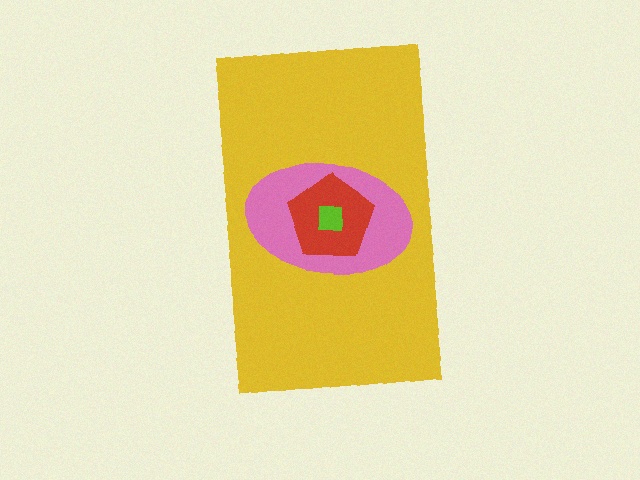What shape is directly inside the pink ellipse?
The red pentagon.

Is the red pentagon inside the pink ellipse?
Yes.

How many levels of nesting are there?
4.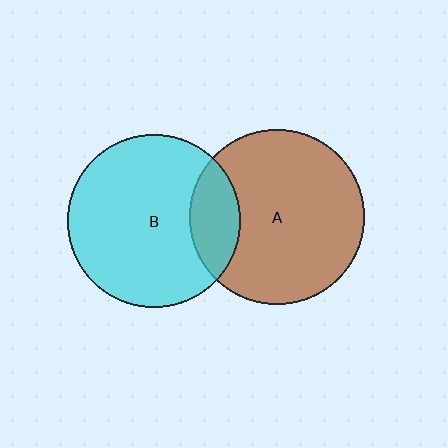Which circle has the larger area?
Circle A (brown).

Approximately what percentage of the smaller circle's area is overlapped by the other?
Approximately 20%.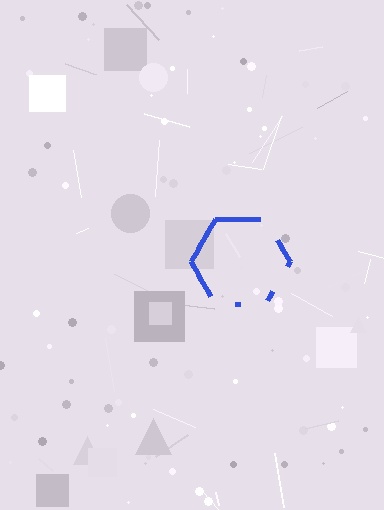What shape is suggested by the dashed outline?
The dashed outline suggests a hexagon.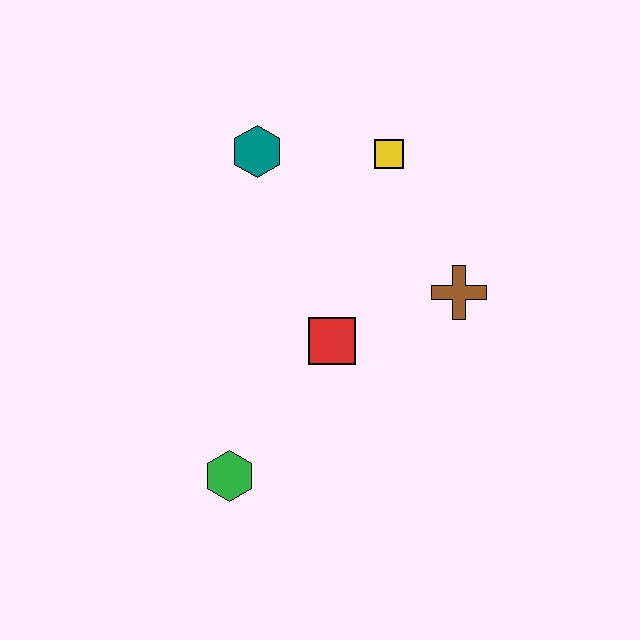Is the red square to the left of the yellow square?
Yes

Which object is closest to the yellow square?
The teal hexagon is closest to the yellow square.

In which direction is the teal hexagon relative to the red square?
The teal hexagon is above the red square.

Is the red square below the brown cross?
Yes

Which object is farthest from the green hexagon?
The yellow square is farthest from the green hexagon.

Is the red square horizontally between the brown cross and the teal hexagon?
Yes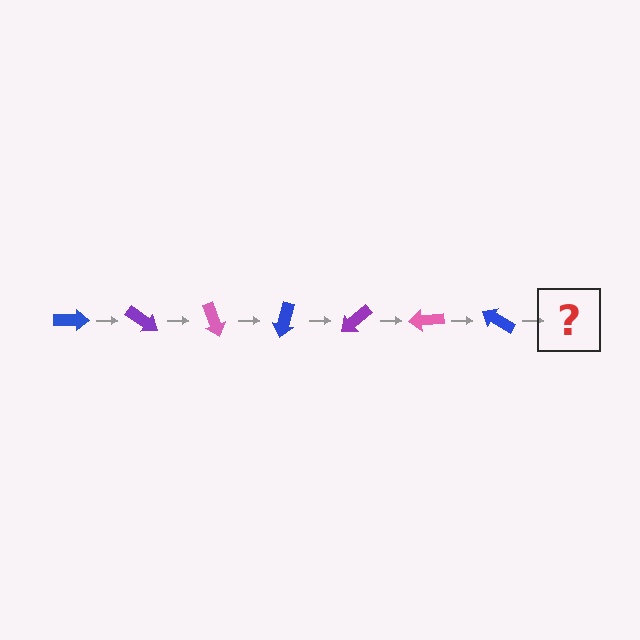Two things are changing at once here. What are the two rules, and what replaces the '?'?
The two rules are that it rotates 35 degrees each step and the color cycles through blue, purple, and pink. The '?' should be a purple arrow, rotated 245 degrees from the start.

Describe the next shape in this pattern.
It should be a purple arrow, rotated 245 degrees from the start.